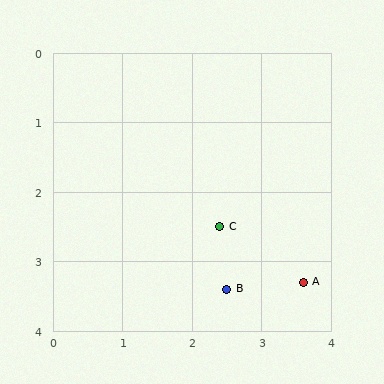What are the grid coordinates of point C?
Point C is at approximately (2.4, 2.5).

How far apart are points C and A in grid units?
Points C and A are about 1.4 grid units apart.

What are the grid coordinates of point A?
Point A is at approximately (3.6, 3.3).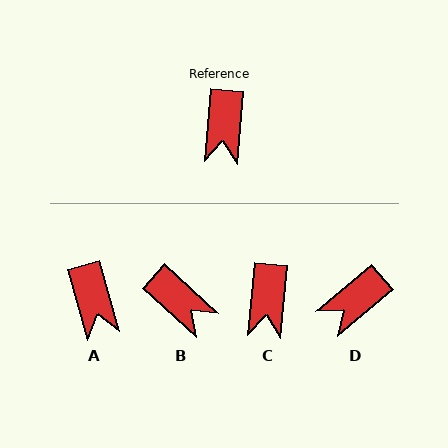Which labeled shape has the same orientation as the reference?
C.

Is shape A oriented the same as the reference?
No, it is off by about 20 degrees.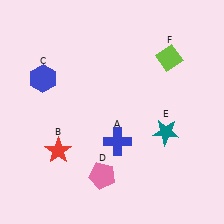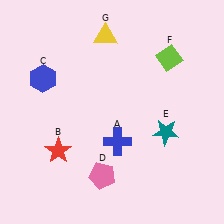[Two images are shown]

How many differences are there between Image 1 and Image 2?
There is 1 difference between the two images.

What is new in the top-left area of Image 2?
A yellow triangle (G) was added in the top-left area of Image 2.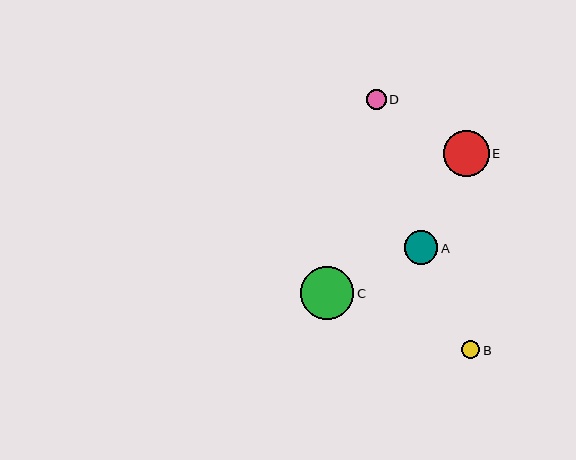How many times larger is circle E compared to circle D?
Circle E is approximately 2.3 times the size of circle D.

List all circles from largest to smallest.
From largest to smallest: C, E, A, D, B.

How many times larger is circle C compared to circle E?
Circle C is approximately 1.2 times the size of circle E.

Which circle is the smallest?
Circle B is the smallest with a size of approximately 18 pixels.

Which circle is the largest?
Circle C is the largest with a size of approximately 53 pixels.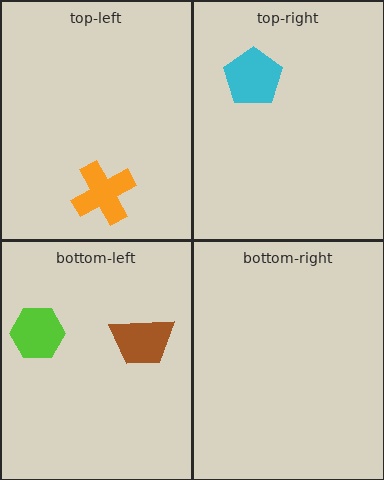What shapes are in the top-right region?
The cyan pentagon.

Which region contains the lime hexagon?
The bottom-left region.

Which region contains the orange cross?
The top-left region.